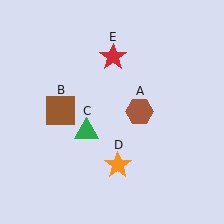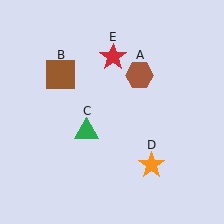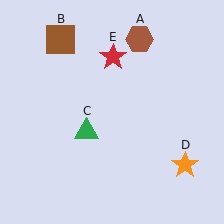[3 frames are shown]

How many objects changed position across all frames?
3 objects changed position: brown hexagon (object A), brown square (object B), orange star (object D).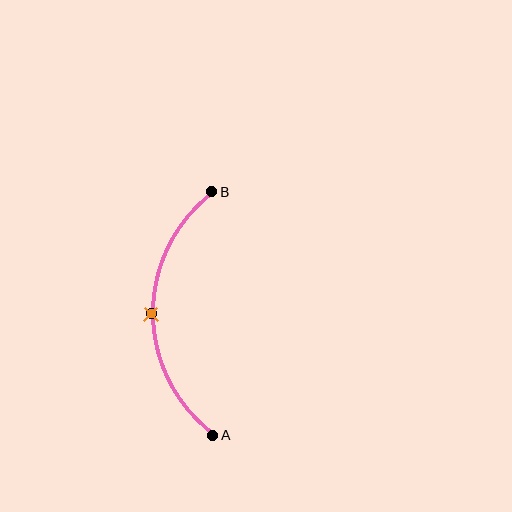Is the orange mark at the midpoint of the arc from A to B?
Yes. The orange mark lies on the arc at equal arc-length from both A and B — it is the arc midpoint.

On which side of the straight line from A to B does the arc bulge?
The arc bulges to the left of the straight line connecting A and B.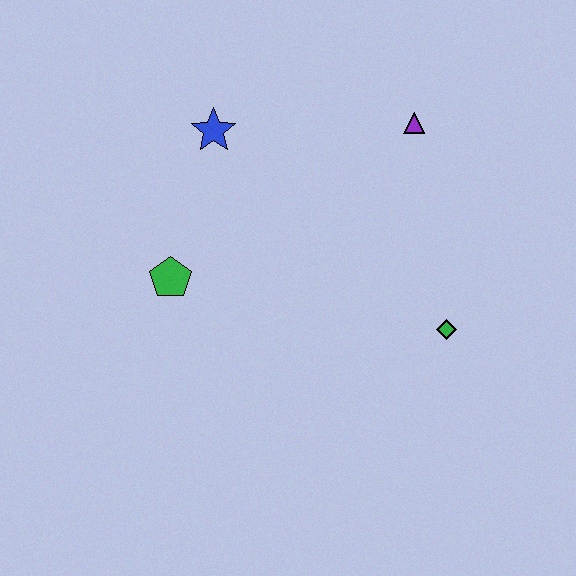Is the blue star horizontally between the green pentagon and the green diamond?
Yes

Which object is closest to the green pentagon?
The blue star is closest to the green pentagon.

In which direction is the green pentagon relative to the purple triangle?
The green pentagon is to the left of the purple triangle.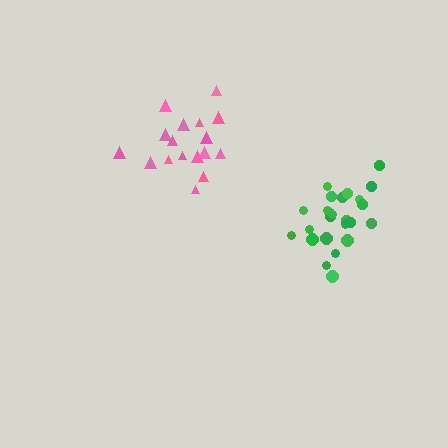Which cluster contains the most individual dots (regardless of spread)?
Green (26).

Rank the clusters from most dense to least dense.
green, pink.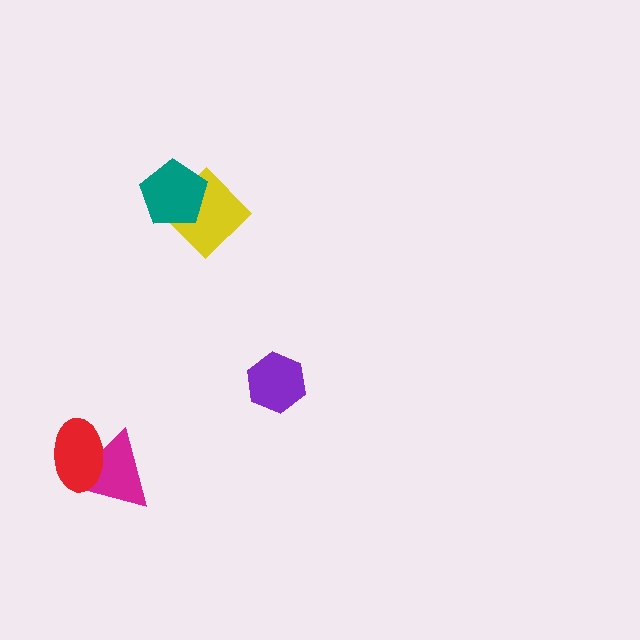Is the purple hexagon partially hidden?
No, no other shape covers it.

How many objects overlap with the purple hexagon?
0 objects overlap with the purple hexagon.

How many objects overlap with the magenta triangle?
1 object overlaps with the magenta triangle.